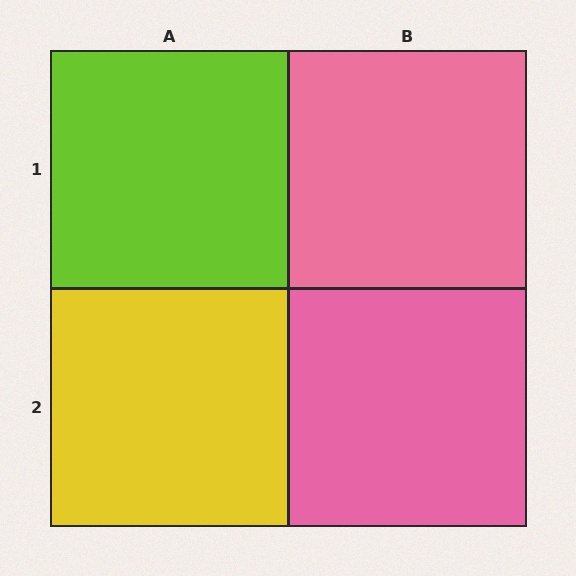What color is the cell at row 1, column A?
Lime.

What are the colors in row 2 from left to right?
Yellow, pink.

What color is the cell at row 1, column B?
Pink.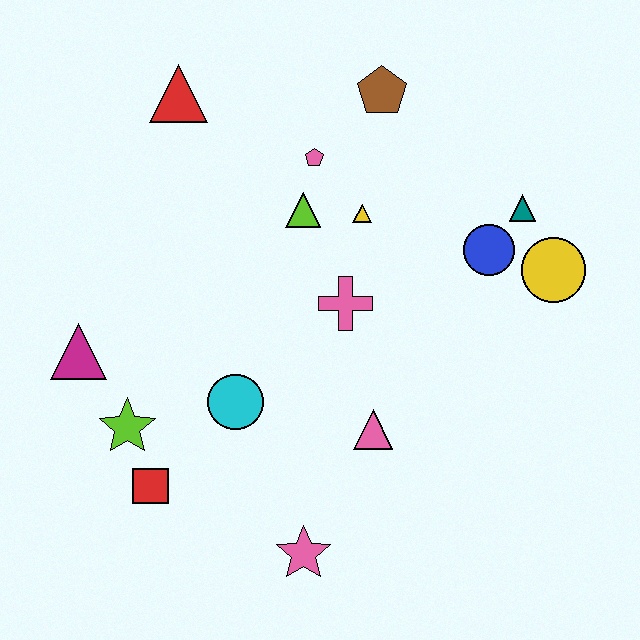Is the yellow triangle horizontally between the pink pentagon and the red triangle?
No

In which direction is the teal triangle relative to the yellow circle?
The teal triangle is above the yellow circle.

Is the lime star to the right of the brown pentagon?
No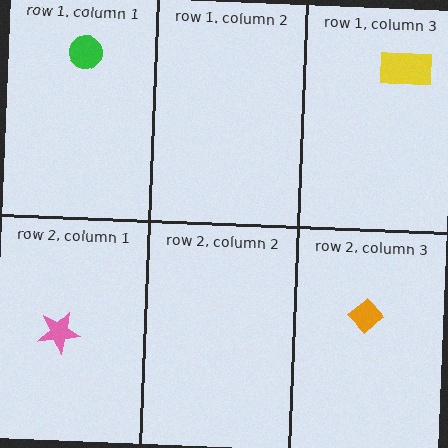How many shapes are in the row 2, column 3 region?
1.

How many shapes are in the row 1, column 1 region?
1.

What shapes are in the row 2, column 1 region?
The pink star.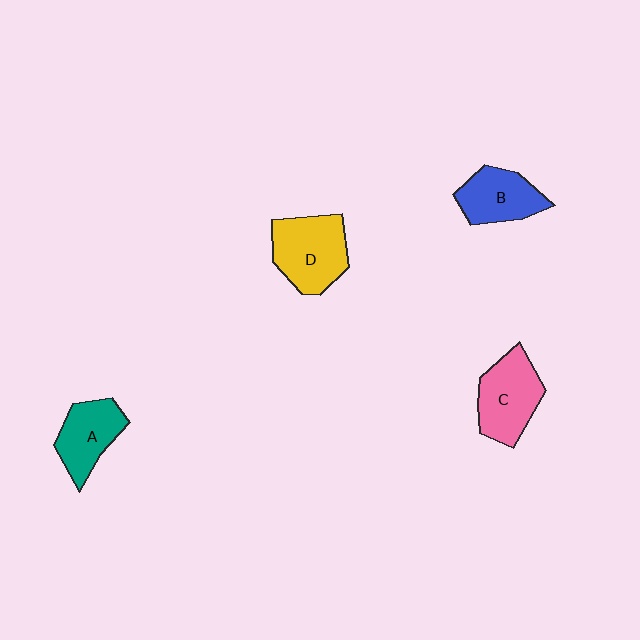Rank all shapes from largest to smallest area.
From largest to smallest: D (yellow), C (pink), B (blue), A (teal).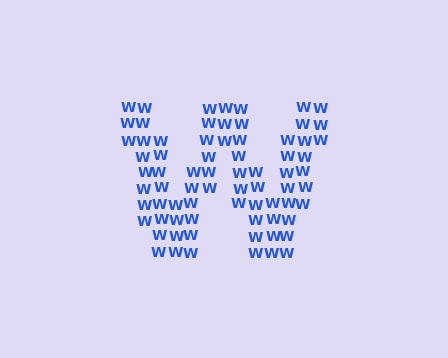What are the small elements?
The small elements are letter W's.